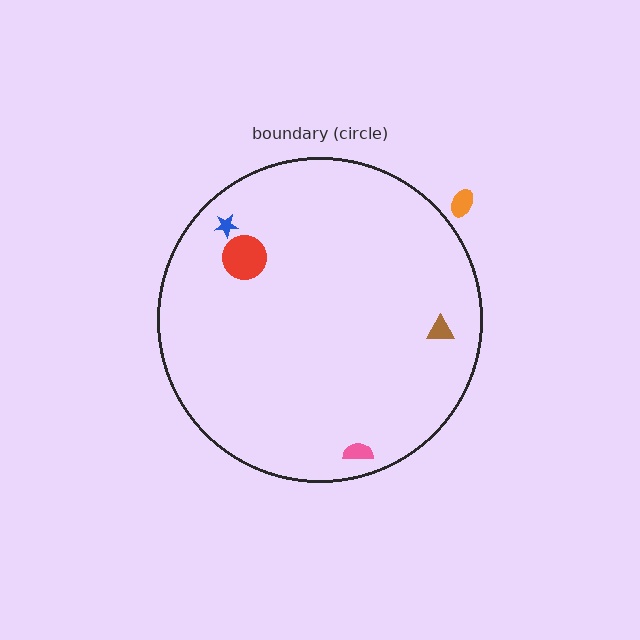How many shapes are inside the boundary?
4 inside, 1 outside.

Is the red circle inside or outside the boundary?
Inside.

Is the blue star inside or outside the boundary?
Inside.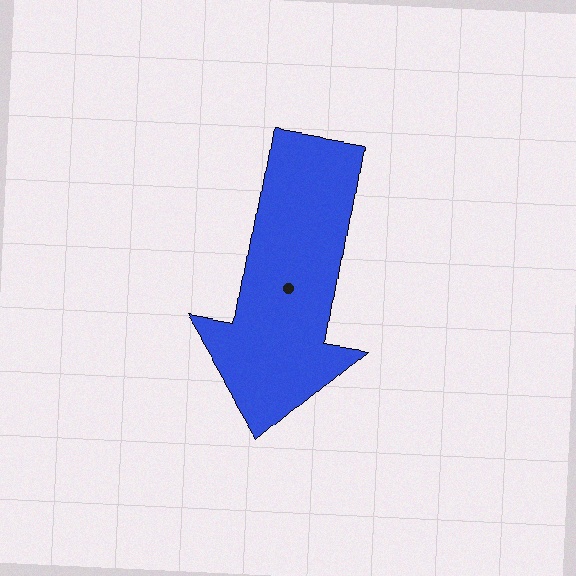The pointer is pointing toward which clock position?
Roughly 6 o'clock.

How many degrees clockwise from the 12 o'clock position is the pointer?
Approximately 189 degrees.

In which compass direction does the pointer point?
South.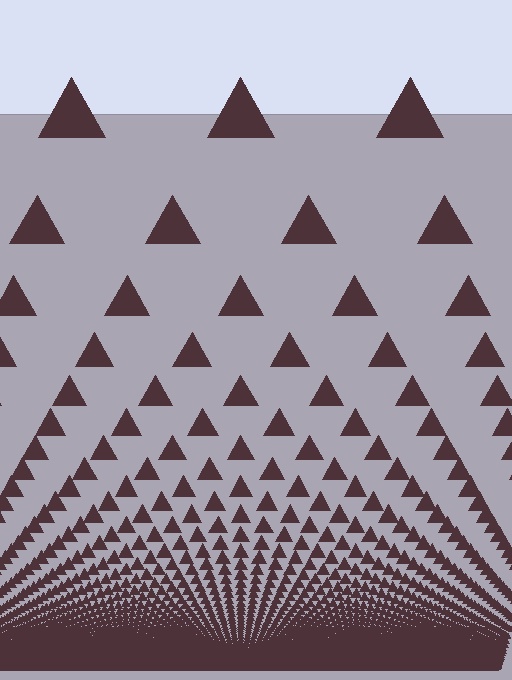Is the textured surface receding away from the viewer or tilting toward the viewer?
The surface appears to tilt toward the viewer. Texture elements get larger and sparser toward the top.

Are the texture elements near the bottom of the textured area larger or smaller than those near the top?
Smaller. The gradient is inverted — elements near the bottom are smaller and denser.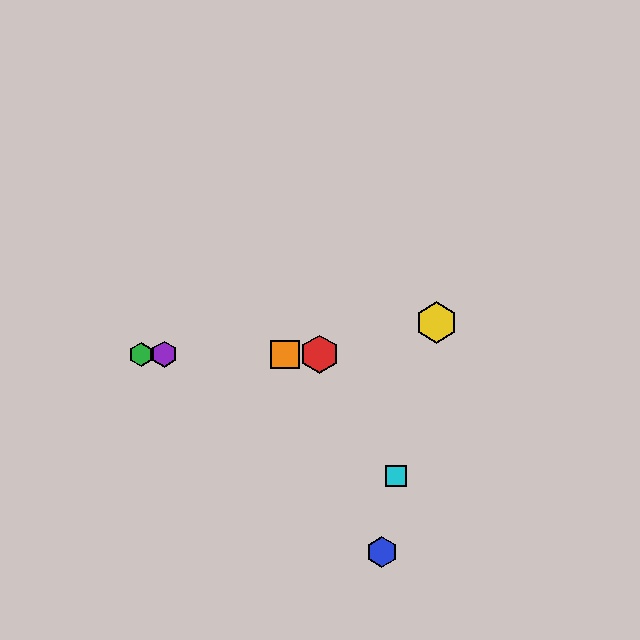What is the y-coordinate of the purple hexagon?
The purple hexagon is at y≈354.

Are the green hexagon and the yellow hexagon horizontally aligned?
No, the green hexagon is at y≈354 and the yellow hexagon is at y≈322.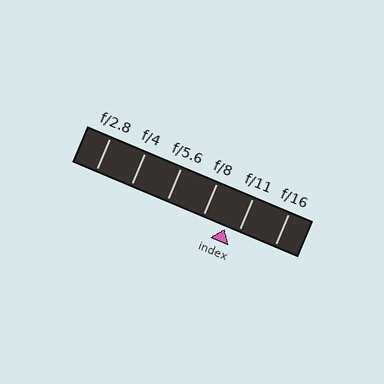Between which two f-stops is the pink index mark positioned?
The index mark is between f/8 and f/11.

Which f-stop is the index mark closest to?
The index mark is closest to f/11.